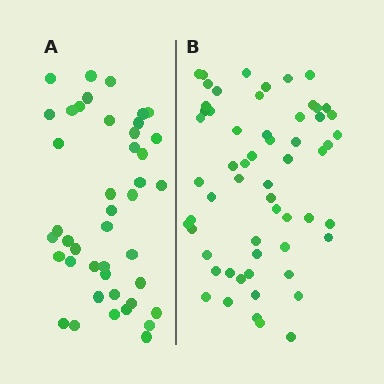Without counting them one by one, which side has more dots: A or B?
Region B (the right region) has more dots.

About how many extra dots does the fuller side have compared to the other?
Region B has approximately 15 more dots than region A.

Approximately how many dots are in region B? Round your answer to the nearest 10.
About 60 dots. (The exact count is 59, which rounds to 60.)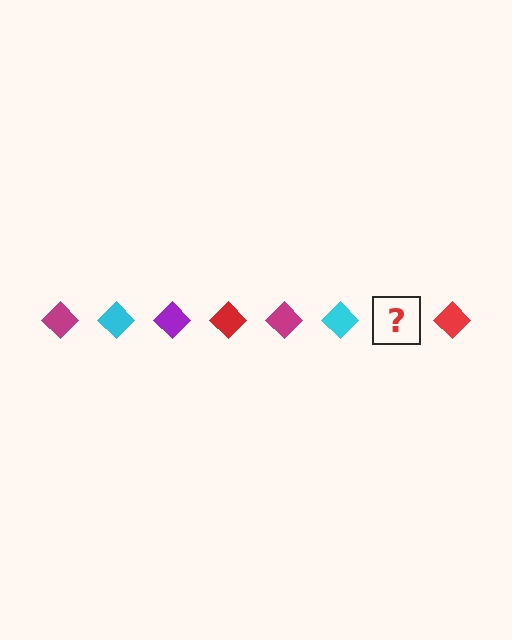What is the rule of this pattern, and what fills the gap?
The rule is that the pattern cycles through magenta, cyan, purple, red diamonds. The gap should be filled with a purple diamond.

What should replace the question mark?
The question mark should be replaced with a purple diamond.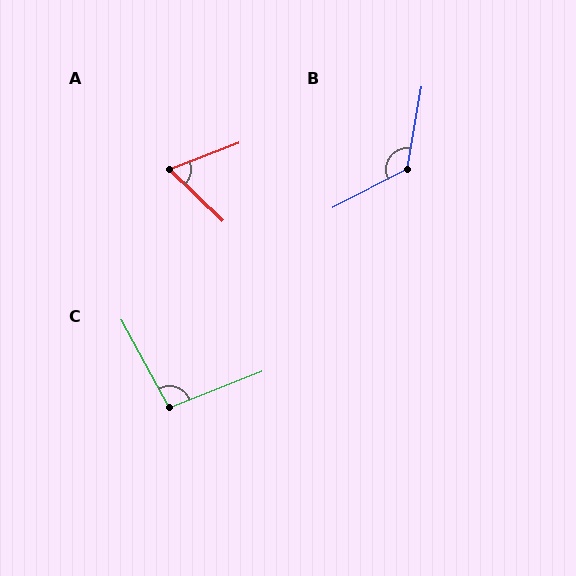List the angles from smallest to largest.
A (65°), C (97°), B (128°).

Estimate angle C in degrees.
Approximately 97 degrees.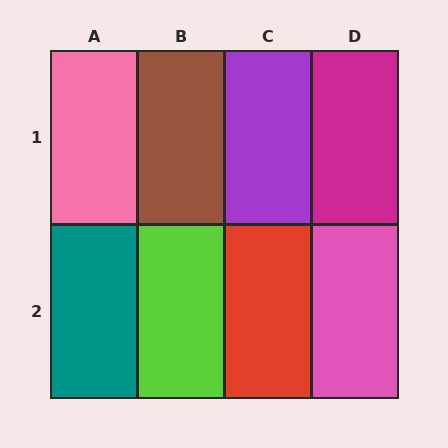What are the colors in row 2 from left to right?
Teal, lime, red, pink.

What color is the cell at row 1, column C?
Purple.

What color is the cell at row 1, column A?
Pink.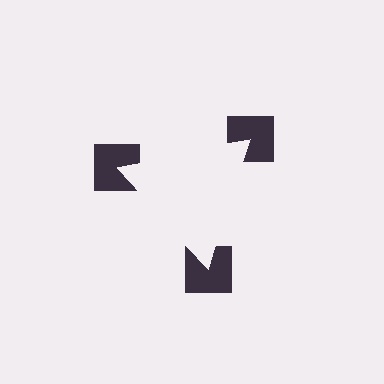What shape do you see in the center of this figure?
An illusory triangle — its edges are inferred from the aligned wedge cuts in the notched squares, not physically drawn.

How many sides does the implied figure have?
3 sides.